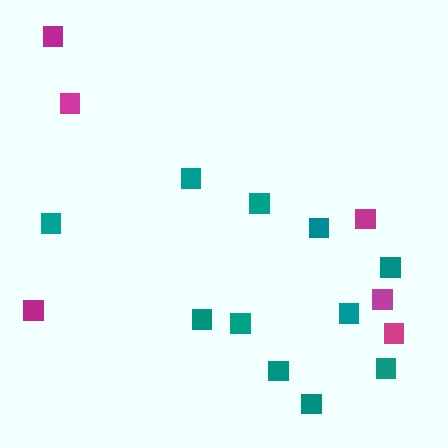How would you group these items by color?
There are 2 groups: one group of magenta squares (6) and one group of teal squares (11).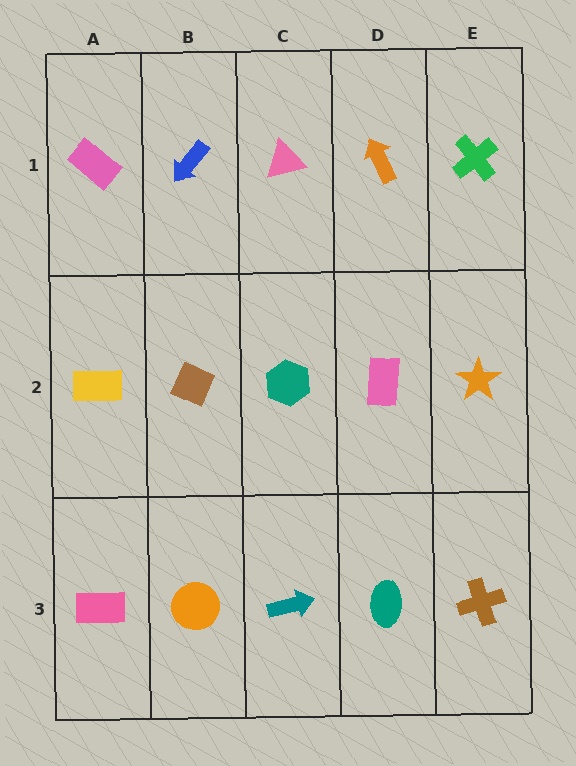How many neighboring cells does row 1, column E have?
2.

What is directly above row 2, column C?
A pink triangle.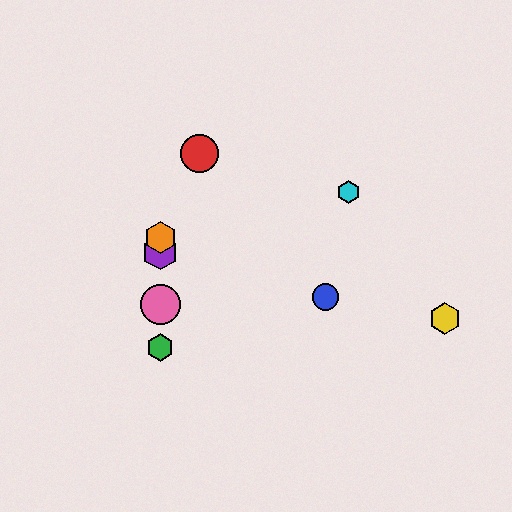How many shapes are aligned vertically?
4 shapes (the green hexagon, the purple hexagon, the orange hexagon, the pink circle) are aligned vertically.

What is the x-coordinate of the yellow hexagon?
The yellow hexagon is at x≈445.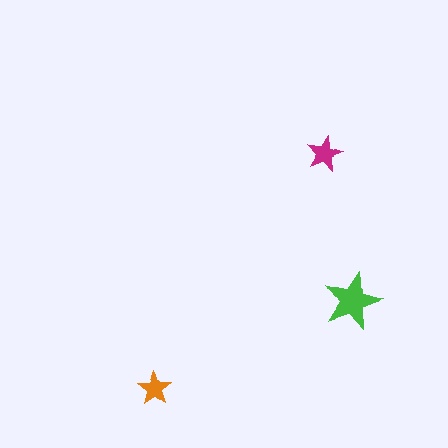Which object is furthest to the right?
The green star is rightmost.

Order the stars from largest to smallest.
the green one, the magenta one, the orange one.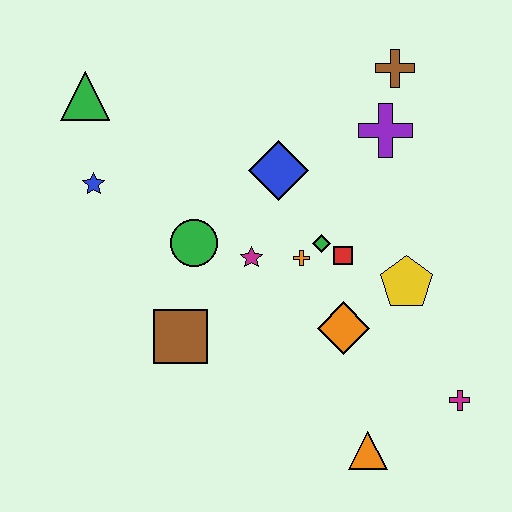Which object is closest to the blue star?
The green triangle is closest to the blue star.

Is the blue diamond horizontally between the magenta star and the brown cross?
Yes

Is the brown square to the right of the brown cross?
No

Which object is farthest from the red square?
The green triangle is farthest from the red square.